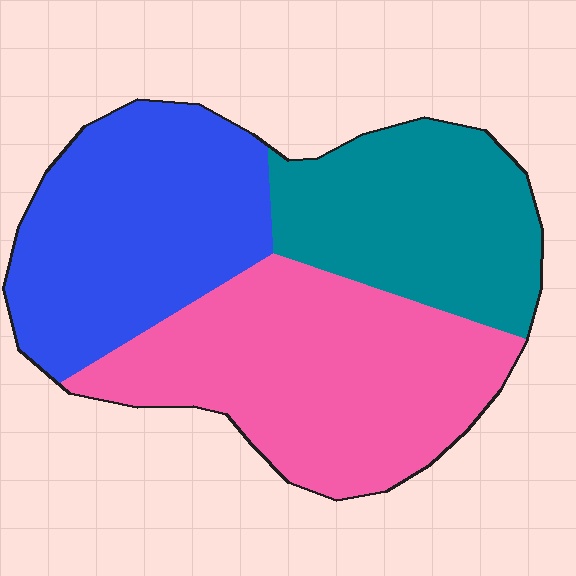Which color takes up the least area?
Teal, at roughly 25%.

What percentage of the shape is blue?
Blue covers 33% of the shape.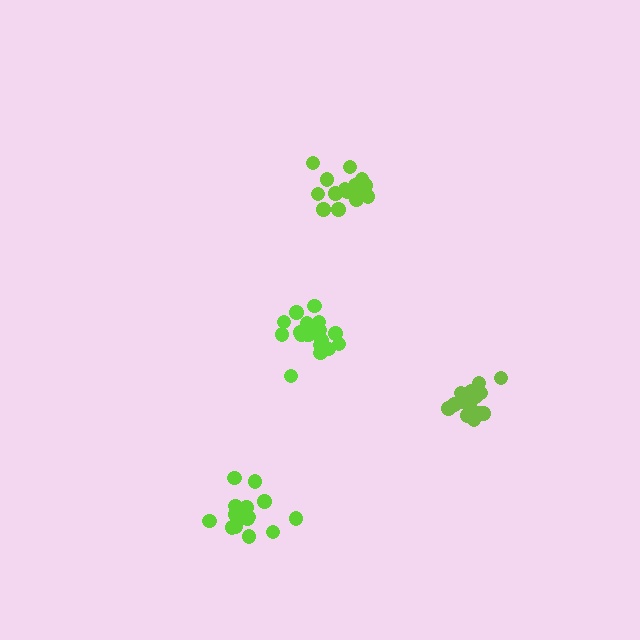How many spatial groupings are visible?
There are 4 spatial groupings.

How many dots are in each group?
Group 1: 16 dots, Group 2: 16 dots, Group 3: 19 dots, Group 4: 17 dots (68 total).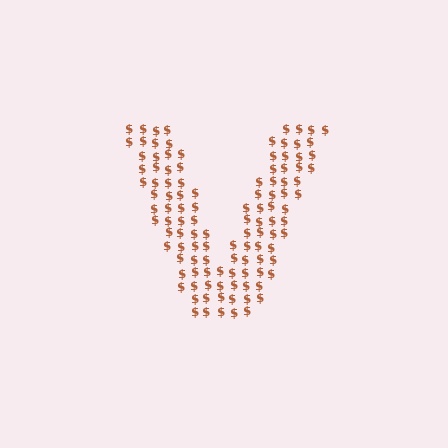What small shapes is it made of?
It is made of small dollar signs.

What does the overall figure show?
The overall figure shows the letter V.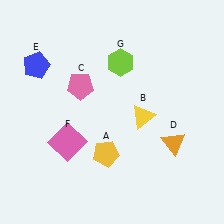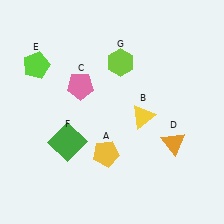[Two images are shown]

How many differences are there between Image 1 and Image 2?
There are 2 differences between the two images.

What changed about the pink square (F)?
In Image 1, F is pink. In Image 2, it changed to green.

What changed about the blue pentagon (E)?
In Image 1, E is blue. In Image 2, it changed to lime.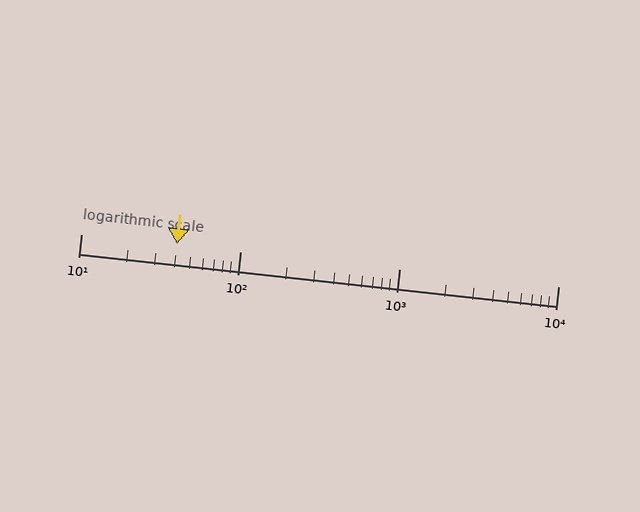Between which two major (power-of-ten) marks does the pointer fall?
The pointer is between 10 and 100.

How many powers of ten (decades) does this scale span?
The scale spans 3 decades, from 10 to 10000.